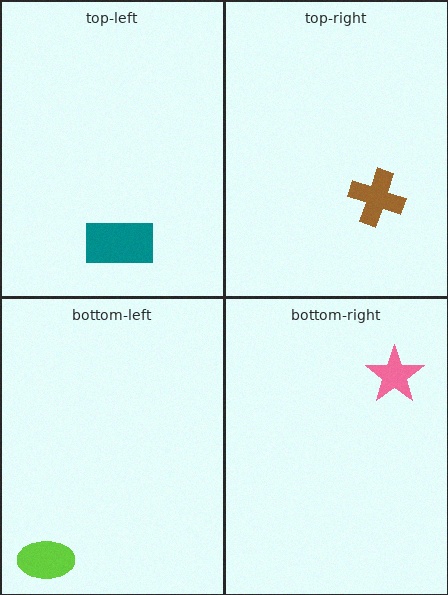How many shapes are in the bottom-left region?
1.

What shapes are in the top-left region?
The teal rectangle.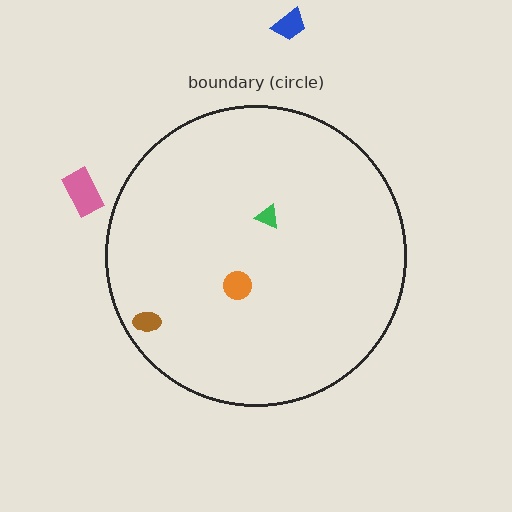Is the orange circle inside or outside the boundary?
Inside.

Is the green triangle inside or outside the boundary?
Inside.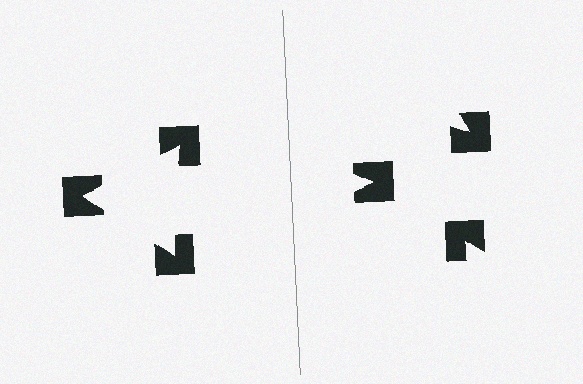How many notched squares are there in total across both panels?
6 — 3 on each side.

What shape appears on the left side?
An illusory triangle.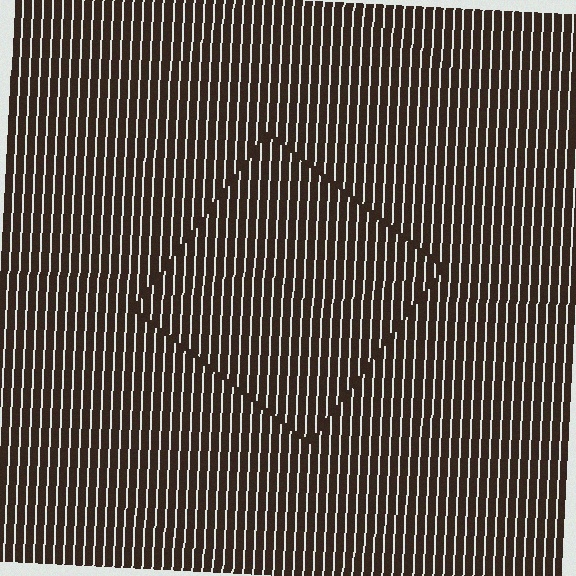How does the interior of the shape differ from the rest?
The interior of the shape contains the same grating, shifted by half a period — the contour is defined by the phase discontinuity where line-ends from the inner and outer gratings abut.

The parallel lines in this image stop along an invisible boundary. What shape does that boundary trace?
An illusory square. The interior of the shape contains the same grating, shifted by half a period — the contour is defined by the phase discontinuity where line-ends from the inner and outer gratings abut.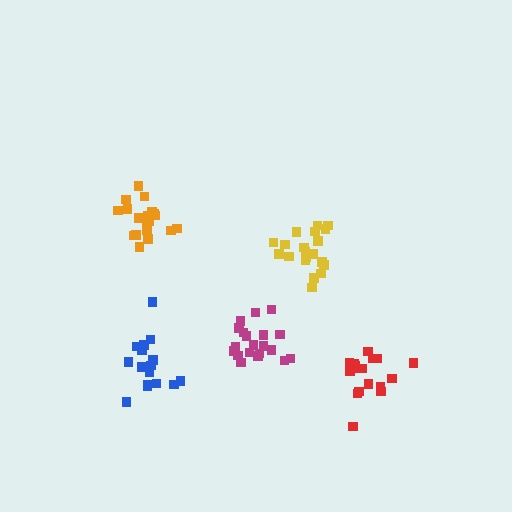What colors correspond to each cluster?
The clusters are colored: magenta, yellow, red, orange, blue.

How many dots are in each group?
Group 1: 20 dots, Group 2: 21 dots, Group 3: 17 dots, Group 4: 19 dots, Group 5: 16 dots (93 total).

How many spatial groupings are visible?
There are 5 spatial groupings.